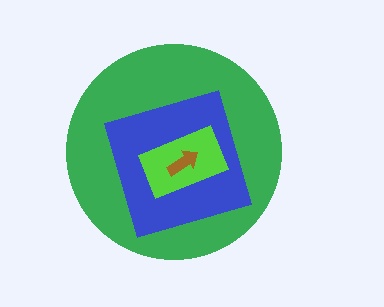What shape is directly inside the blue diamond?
The lime rectangle.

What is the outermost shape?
The green circle.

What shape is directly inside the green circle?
The blue diamond.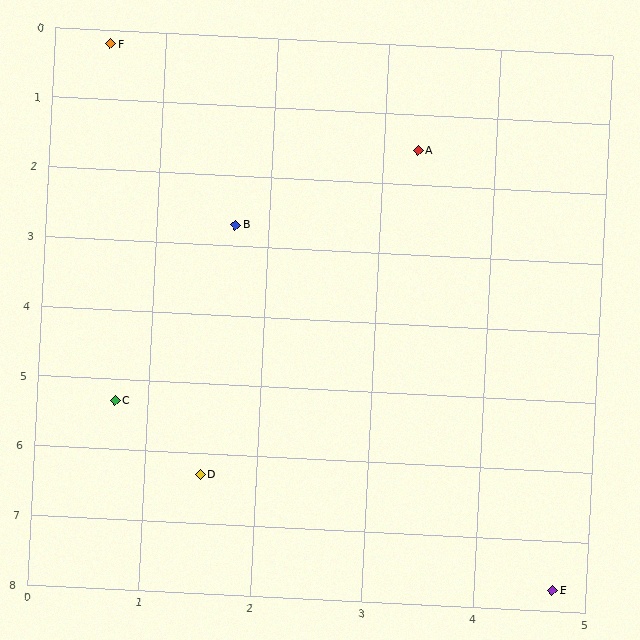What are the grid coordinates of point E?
Point E is at approximately (4.7, 7.7).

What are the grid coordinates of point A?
Point A is at approximately (3.3, 1.5).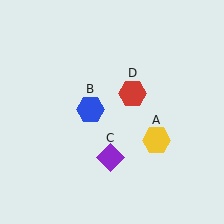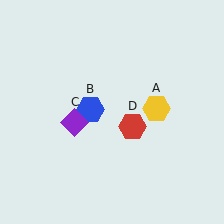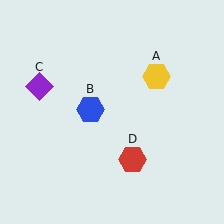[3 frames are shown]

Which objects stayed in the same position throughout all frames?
Blue hexagon (object B) remained stationary.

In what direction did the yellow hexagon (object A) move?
The yellow hexagon (object A) moved up.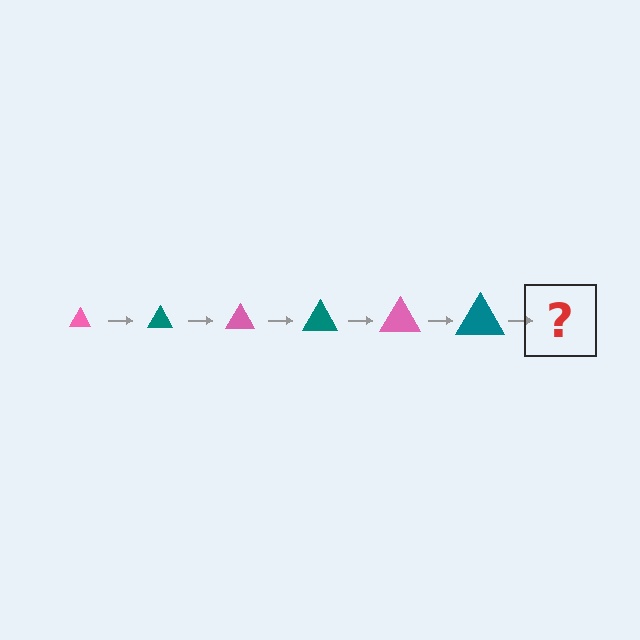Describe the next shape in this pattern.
It should be a pink triangle, larger than the previous one.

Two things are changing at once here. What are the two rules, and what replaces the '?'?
The two rules are that the triangle grows larger each step and the color cycles through pink and teal. The '?' should be a pink triangle, larger than the previous one.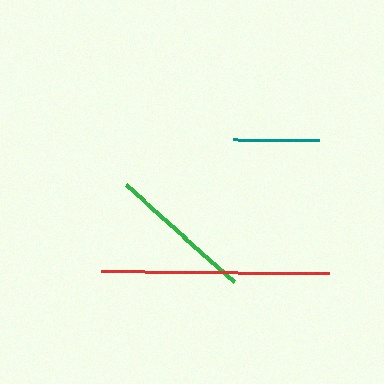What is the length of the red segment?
The red segment is approximately 229 pixels long.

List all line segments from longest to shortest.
From longest to shortest: red, green, teal.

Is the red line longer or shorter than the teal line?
The red line is longer than the teal line.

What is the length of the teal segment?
The teal segment is approximately 86 pixels long.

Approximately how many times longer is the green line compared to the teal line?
The green line is approximately 1.7 times the length of the teal line.